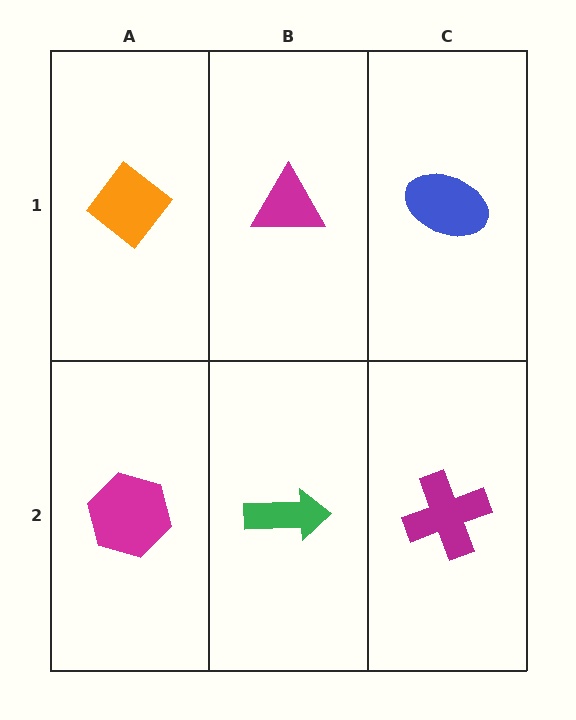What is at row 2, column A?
A magenta hexagon.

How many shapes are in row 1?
3 shapes.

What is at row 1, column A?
An orange diamond.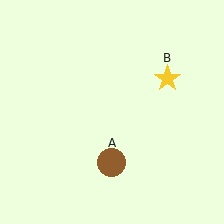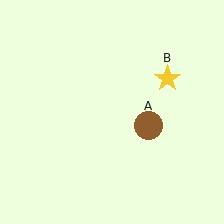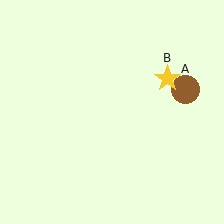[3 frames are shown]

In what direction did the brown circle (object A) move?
The brown circle (object A) moved up and to the right.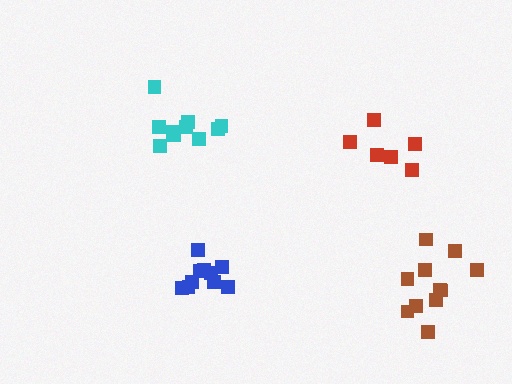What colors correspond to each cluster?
The clusters are colored: cyan, blue, brown, red.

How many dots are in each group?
Group 1: 10 dots, Group 2: 10 dots, Group 3: 11 dots, Group 4: 6 dots (37 total).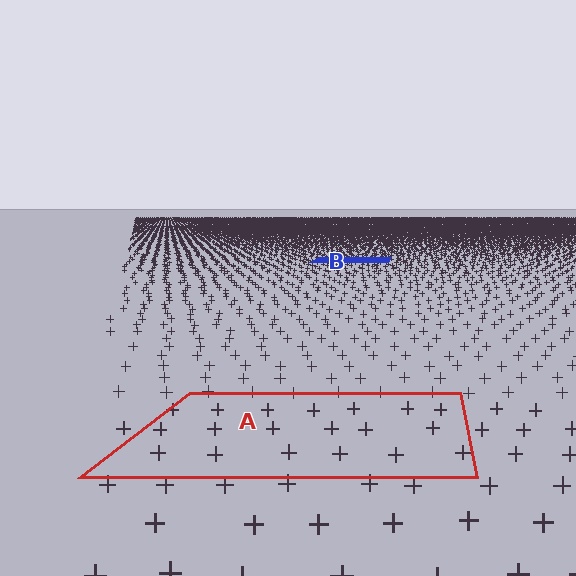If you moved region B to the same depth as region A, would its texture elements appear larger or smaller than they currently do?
They would appear larger. At a closer depth, the same texture elements are projected at a bigger on-screen size.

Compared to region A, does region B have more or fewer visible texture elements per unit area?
Region B has more texture elements per unit area — they are packed more densely because it is farther away.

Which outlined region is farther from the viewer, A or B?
Region B is farther from the viewer — the texture elements inside it appear smaller and more densely packed.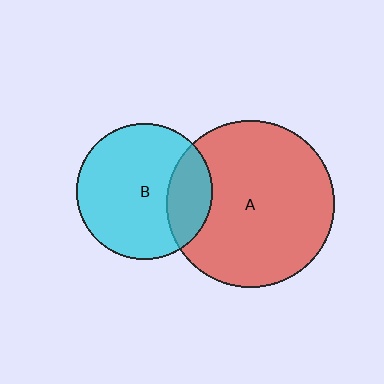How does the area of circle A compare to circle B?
Approximately 1.5 times.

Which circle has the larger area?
Circle A (red).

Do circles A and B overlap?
Yes.